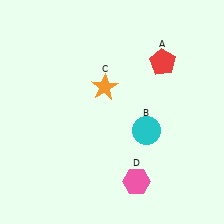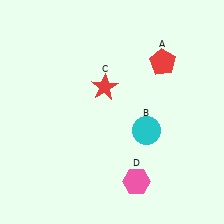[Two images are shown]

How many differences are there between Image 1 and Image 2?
There is 1 difference between the two images.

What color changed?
The star (C) changed from orange in Image 1 to red in Image 2.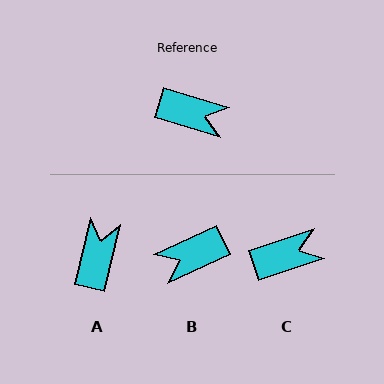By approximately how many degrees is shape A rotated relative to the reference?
Approximately 94 degrees counter-clockwise.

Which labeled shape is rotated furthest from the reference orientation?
B, about 138 degrees away.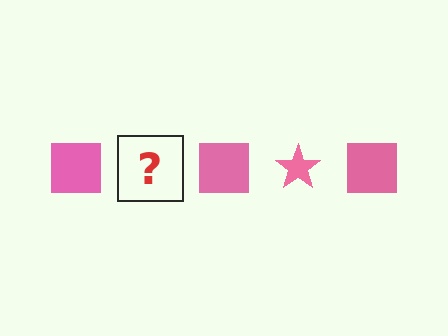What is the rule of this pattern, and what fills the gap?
The rule is that the pattern cycles through square, star shapes in pink. The gap should be filled with a pink star.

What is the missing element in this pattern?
The missing element is a pink star.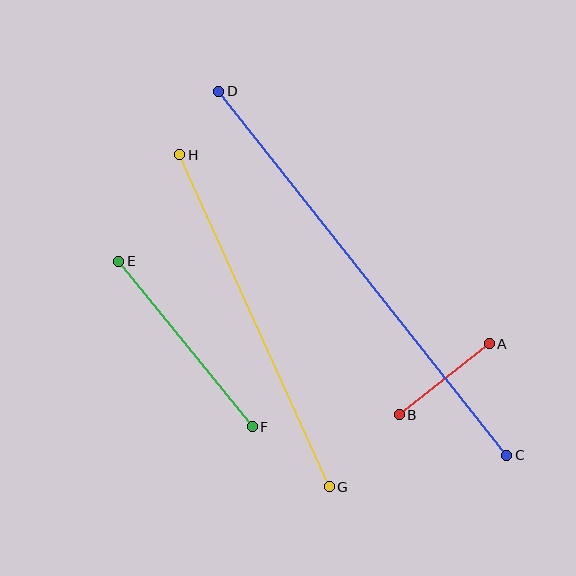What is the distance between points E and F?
The distance is approximately 213 pixels.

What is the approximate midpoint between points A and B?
The midpoint is at approximately (444, 379) pixels.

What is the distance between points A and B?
The distance is approximately 115 pixels.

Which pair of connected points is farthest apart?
Points C and D are farthest apart.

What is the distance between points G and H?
The distance is approximately 364 pixels.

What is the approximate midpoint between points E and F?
The midpoint is at approximately (185, 344) pixels.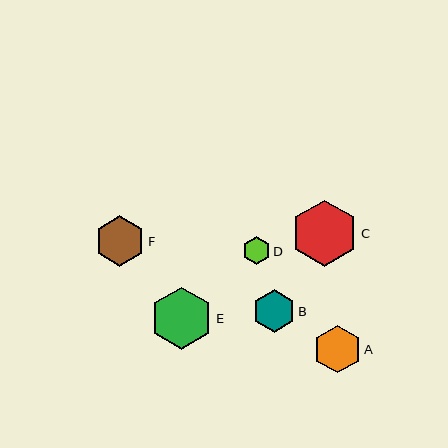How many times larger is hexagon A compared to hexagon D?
Hexagon A is approximately 1.8 times the size of hexagon D.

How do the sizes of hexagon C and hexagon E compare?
Hexagon C and hexagon E are approximately the same size.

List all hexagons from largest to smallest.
From largest to smallest: C, E, F, A, B, D.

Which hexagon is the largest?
Hexagon C is the largest with a size of approximately 66 pixels.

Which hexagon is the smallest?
Hexagon D is the smallest with a size of approximately 27 pixels.